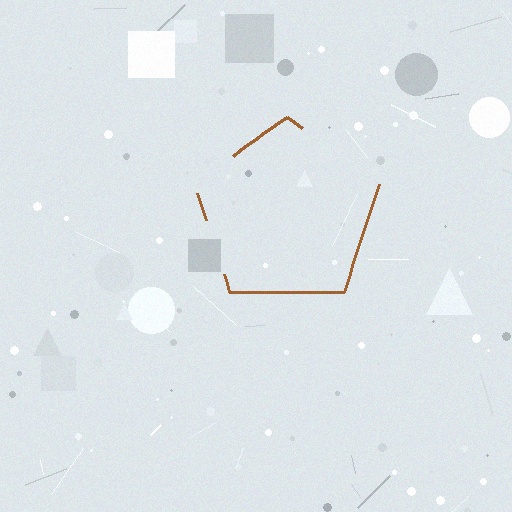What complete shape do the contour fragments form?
The contour fragments form a pentagon.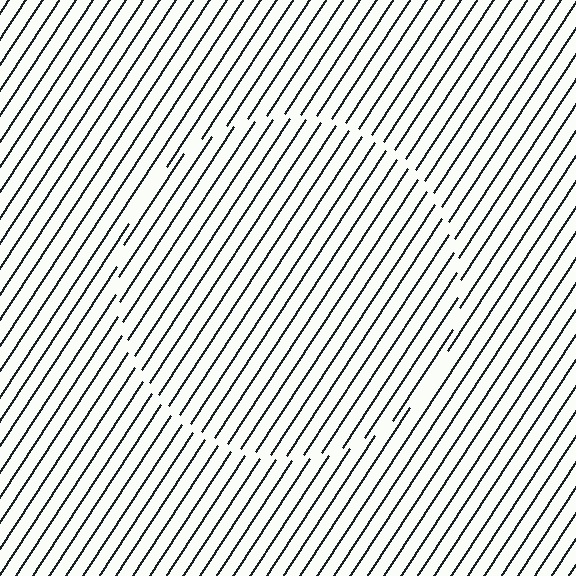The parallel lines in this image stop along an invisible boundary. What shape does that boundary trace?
An illusory circle. The interior of the shape contains the same grating, shifted by half a period — the contour is defined by the phase discontinuity where line-ends from the inner and outer gratings abut.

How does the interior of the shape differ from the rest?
The interior of the shape contains the same grating, shifted by half a period — the contour is defined by the phase discontinuity where line-ends from the inner and outer gratings abut.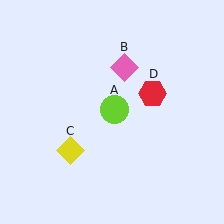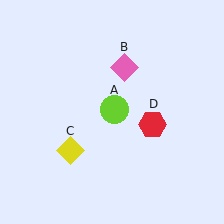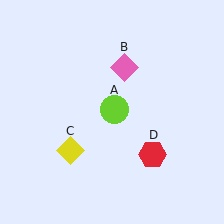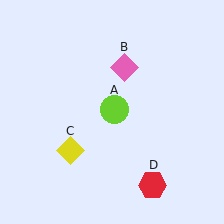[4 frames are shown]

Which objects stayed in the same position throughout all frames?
Lime circle (object A) and pink diamond (object B) and yellow diamond (object C) remained stationary.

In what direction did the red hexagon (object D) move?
The red hexagon (object D) moved down.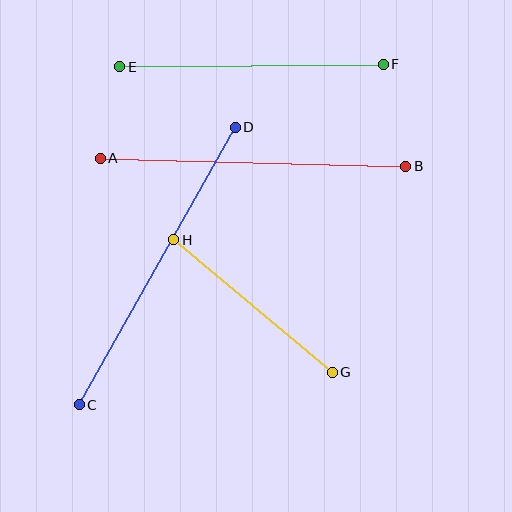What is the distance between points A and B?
The distance is approximately 306 pixels.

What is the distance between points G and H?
The distance is approximately 207 pixels.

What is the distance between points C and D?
The distance is approximately 318 pixels.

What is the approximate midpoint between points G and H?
The midpoint is at approximately (253, 306) pixels.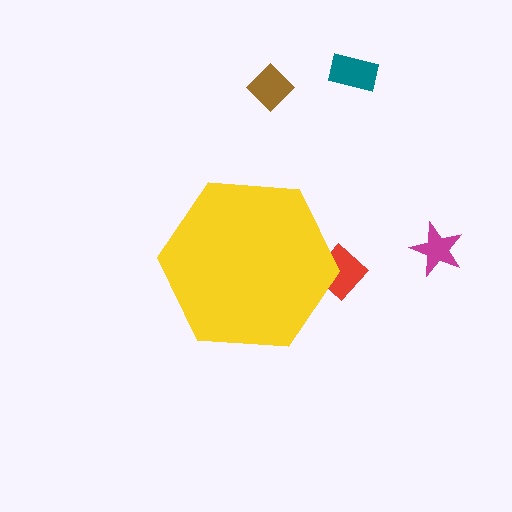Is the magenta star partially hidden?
No, the magenta star is fully visible.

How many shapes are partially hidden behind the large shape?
1 shape is partially hidden.